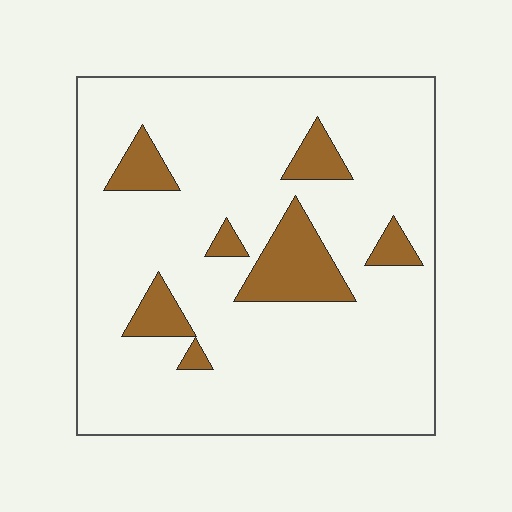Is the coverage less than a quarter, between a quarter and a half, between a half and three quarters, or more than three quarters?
Less than a quarter.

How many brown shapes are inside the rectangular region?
7.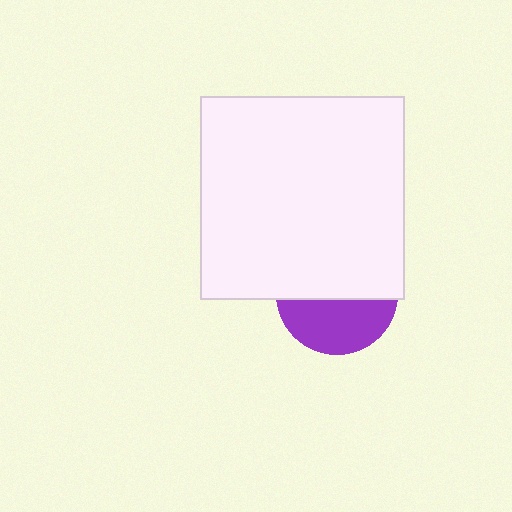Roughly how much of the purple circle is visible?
A small part of it is visible (roughly 44%).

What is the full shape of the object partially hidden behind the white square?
The partially hidden object is a purple circle.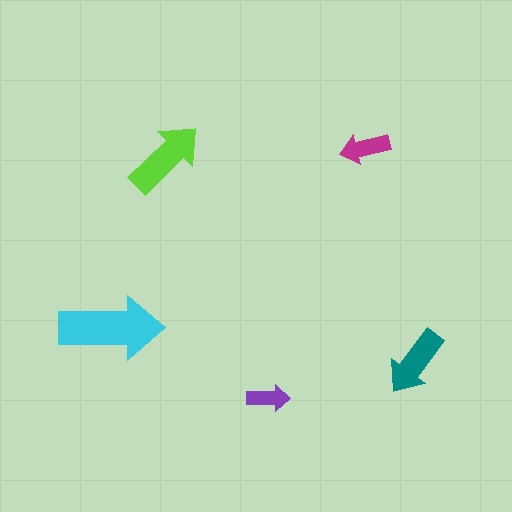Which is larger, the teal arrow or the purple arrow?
The teal one.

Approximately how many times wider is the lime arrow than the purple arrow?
About 2 times wider.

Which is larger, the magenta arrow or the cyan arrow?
The cyan one.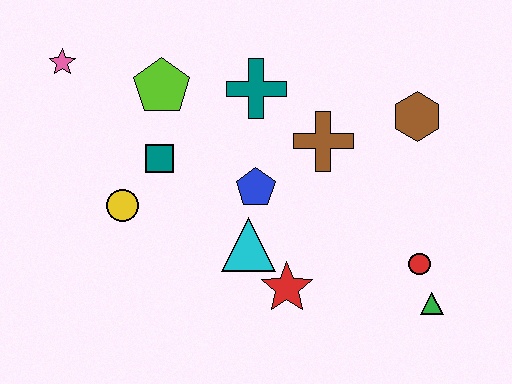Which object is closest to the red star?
The cyan triangle is closest to the red star.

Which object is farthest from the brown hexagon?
The pink star is farthest from the brown hexagon.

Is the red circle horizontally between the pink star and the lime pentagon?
No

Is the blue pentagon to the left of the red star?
Yes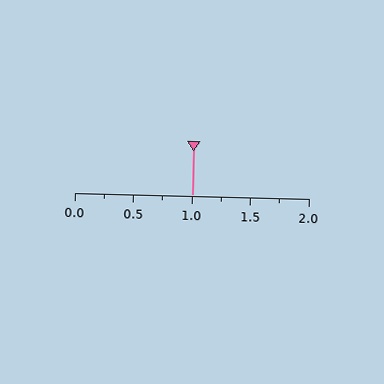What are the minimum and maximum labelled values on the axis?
The axis runs from 0.0 to 2.0.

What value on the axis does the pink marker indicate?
The marker indicates approximately 1.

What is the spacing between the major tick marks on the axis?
The major ticks are spaced 0.5 apart.